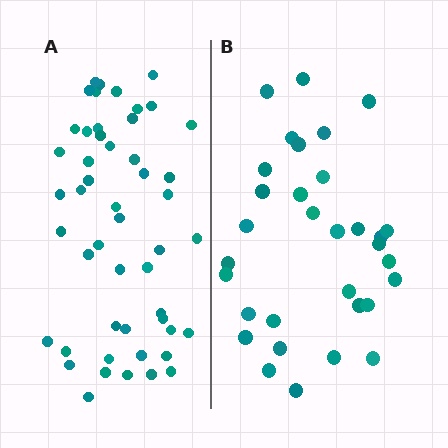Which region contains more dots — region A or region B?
Region A (the left region) has more dots.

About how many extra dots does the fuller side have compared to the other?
Region A has approximately 20 more dots than region B.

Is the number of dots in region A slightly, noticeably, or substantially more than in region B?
Region A has substantially more. The ratio is roughly 1.6 to 1.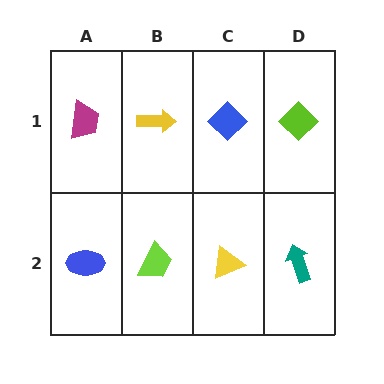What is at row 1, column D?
A lime diamond.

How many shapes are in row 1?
4 shapes.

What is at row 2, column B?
A lime trapezoid.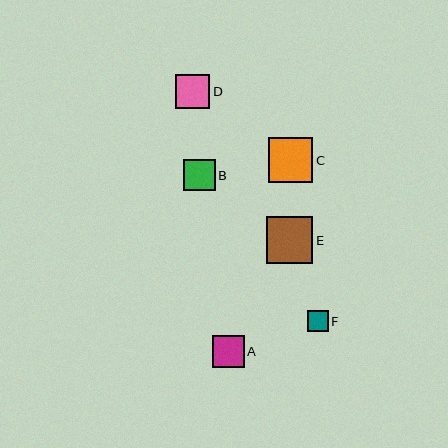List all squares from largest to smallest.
From largest to smallest: E, C, D, B, A, F.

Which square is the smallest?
Square F is the smallest with a size of approximately 21 pixels.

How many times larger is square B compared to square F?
Square B is approximately 1.5 times the size of square F.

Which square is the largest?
Square E is the largest with a size of approximately 46 pixels.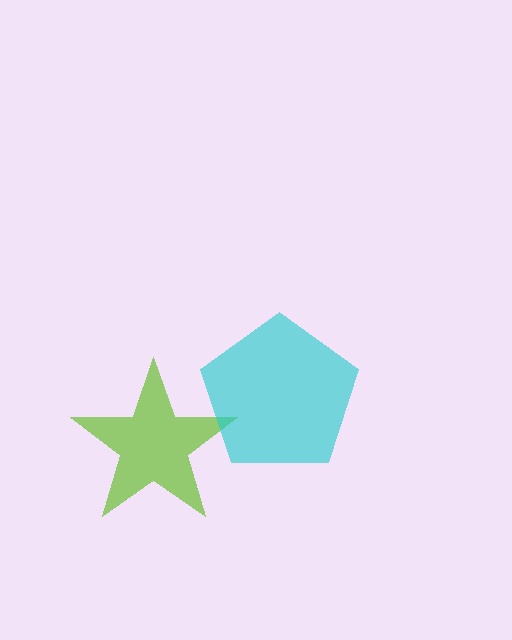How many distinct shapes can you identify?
There are 2 distinct shapes: a lime star, a cyan pentagon.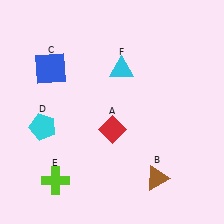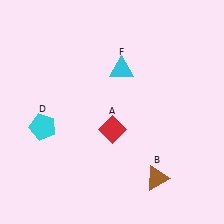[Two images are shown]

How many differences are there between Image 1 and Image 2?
There are 2 differences between the two images.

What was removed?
The lime cross (E), the blue square (C) were removed in Image 2.